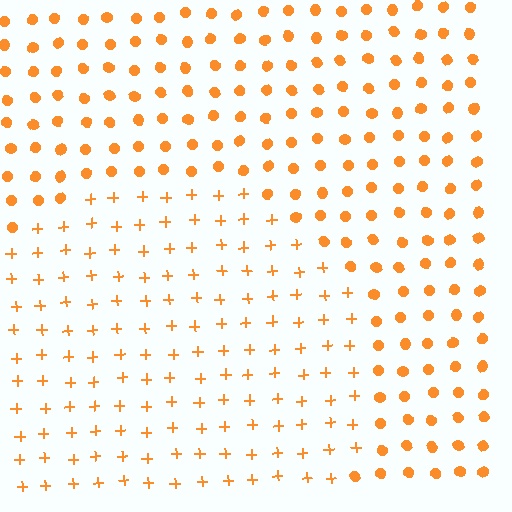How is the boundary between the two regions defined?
The boundary is defined by a change in element shape: plus signs inside vs. circles outside. All elements share the same color and spacing.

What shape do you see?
I see a circle.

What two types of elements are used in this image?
The image uses plus signs inside the circle region and circles outside it.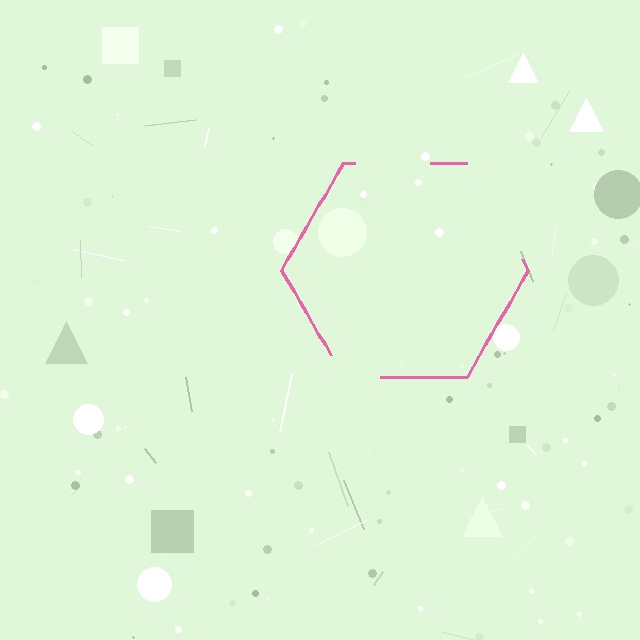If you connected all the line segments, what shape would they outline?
They would outline a hexagon.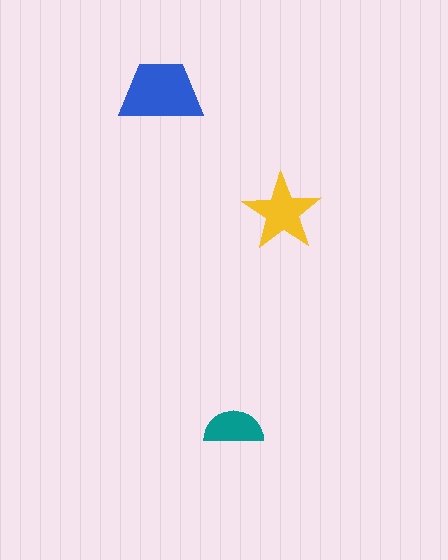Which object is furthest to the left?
The blue trapezoid is leftmost.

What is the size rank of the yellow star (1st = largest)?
2nd.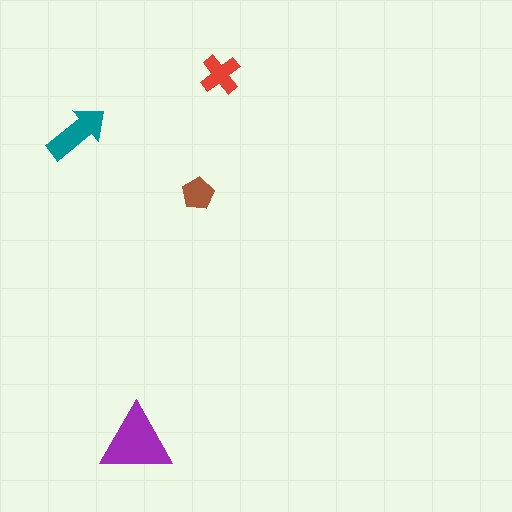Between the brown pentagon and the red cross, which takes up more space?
The red cross.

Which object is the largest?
The purple triangle.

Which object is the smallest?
The brown pentagon.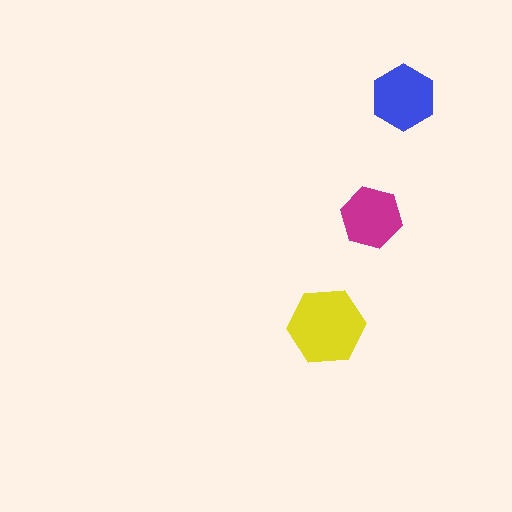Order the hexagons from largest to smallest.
the yellow one, the blue one, the magenta one.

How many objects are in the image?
There are 3 objects in the image.